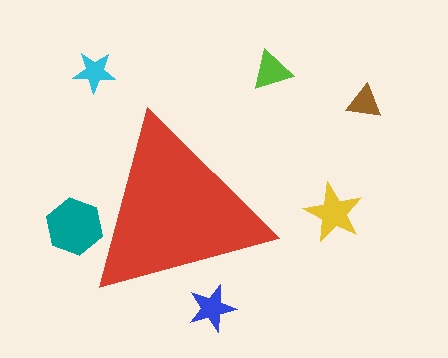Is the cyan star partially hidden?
No, the cyan star is fully visible.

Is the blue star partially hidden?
Yes, the blue star is partially hidden behind the red triangle.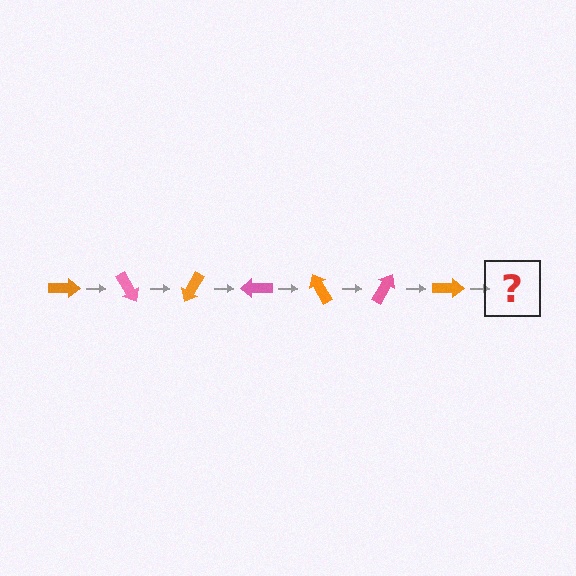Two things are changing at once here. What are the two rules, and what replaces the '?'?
The two rules are that it rotates 60 degrees each step and the color cycles through orange and pink. The '?' should be a pink arrow, rotated 420 degrees from the start.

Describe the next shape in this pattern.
It should be a pink arrow, rotated 420 degrees from the start.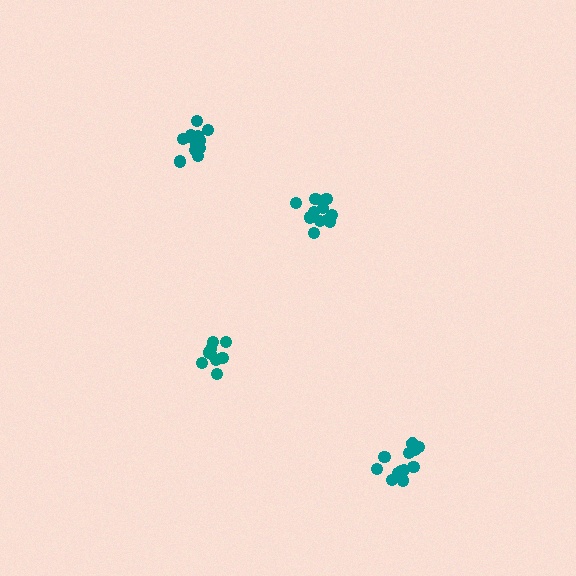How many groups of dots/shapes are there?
There are 4 groups.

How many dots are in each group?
Group 1: 9 dots, Group 2: 12 dots, Group 3: 11 dots, Group 4: 12 dots (44 total).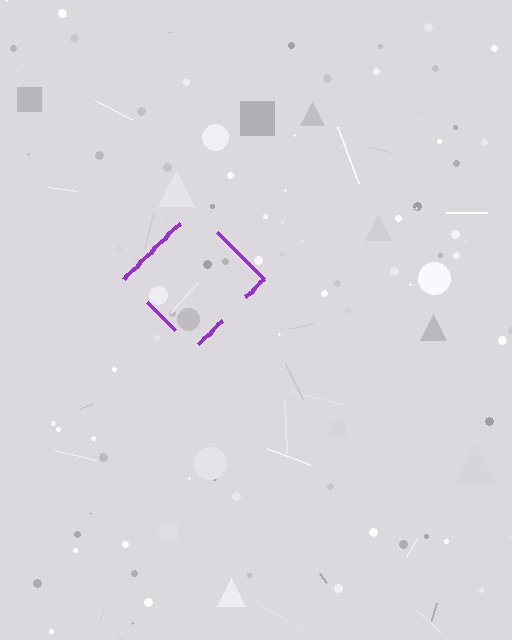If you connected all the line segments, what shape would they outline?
They would outline a diamond.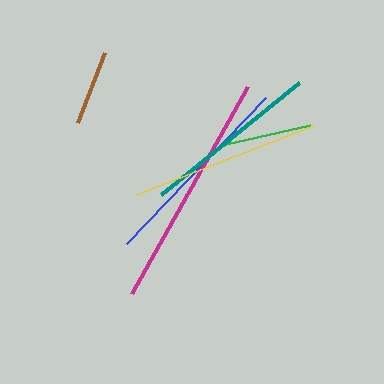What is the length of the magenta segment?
The magenta segment is approximately 237 pixels long.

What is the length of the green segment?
The green segment is approximately 86 pixels long.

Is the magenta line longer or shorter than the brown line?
The magenta line is longer than the brown line.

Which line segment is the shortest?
The brown line is the shortest at approximately 75 pixels.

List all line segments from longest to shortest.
From longest to shortest: magenta, blue, yellow, teal, green, brown.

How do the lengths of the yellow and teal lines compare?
The yellow and teal lines are approximately the same length.